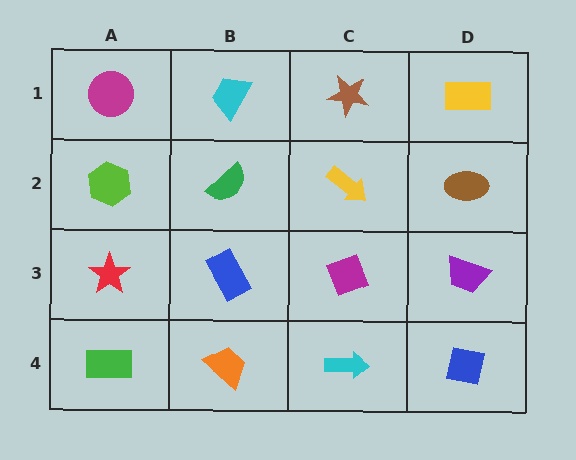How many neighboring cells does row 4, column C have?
3.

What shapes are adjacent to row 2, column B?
A cyan trapezoid (row 1, column B), a blue rectangle (row 3, column B), a lime hexagon (row 2, column A), a yellow arrow (row 2, column C).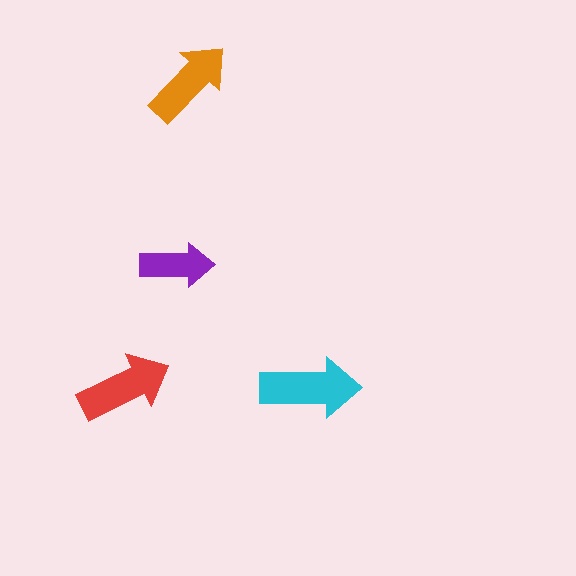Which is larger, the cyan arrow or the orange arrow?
The cyan one.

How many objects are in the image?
There are 4 objects in the image.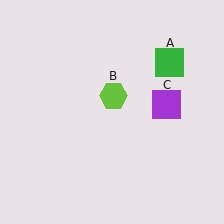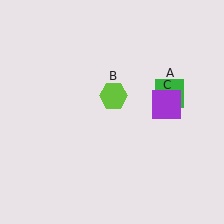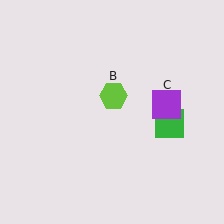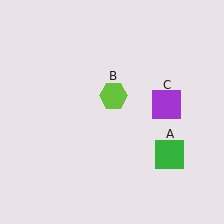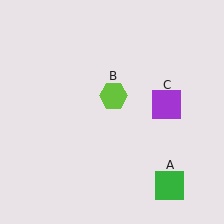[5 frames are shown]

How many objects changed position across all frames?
1 object changed position: green square (object A).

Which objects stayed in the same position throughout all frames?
Lime hexagon (object B) and purple square (object C) remained stationary.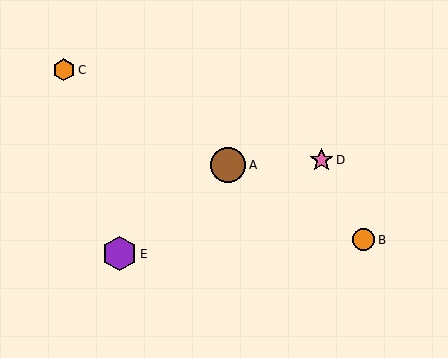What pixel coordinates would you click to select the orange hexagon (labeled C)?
Click at (64, 70) to select the orange hexagon C.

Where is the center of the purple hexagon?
The center of the purple hexagon is at (119, 254).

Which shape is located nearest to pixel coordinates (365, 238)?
The orange circle (labeled B) at (364, 240) is nearest to that location.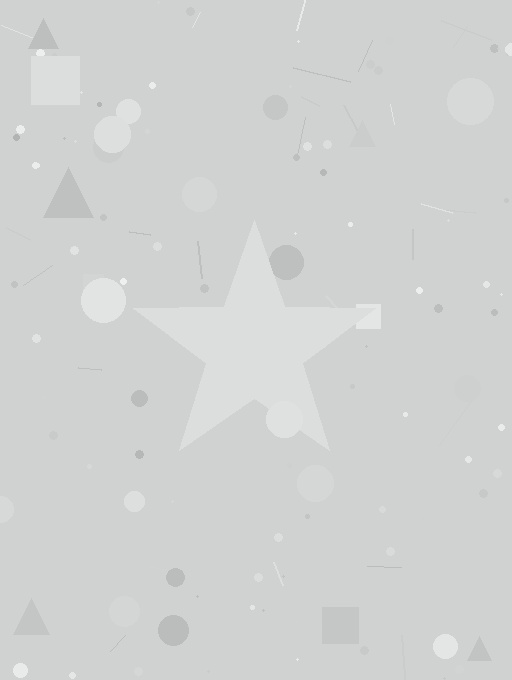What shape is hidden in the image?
A star is hidden in the image.